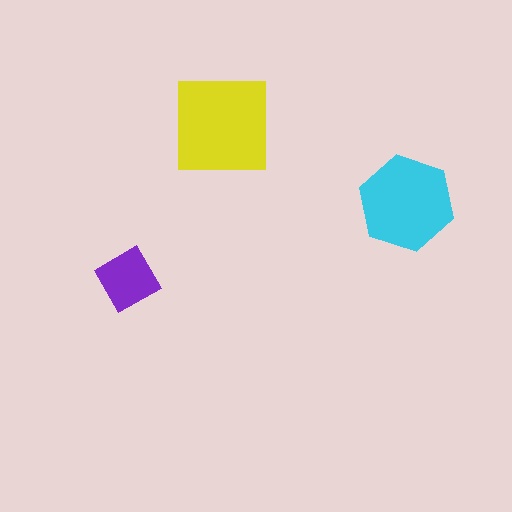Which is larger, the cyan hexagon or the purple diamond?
The cyan hexagon.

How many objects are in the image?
There are 3 objects in the image.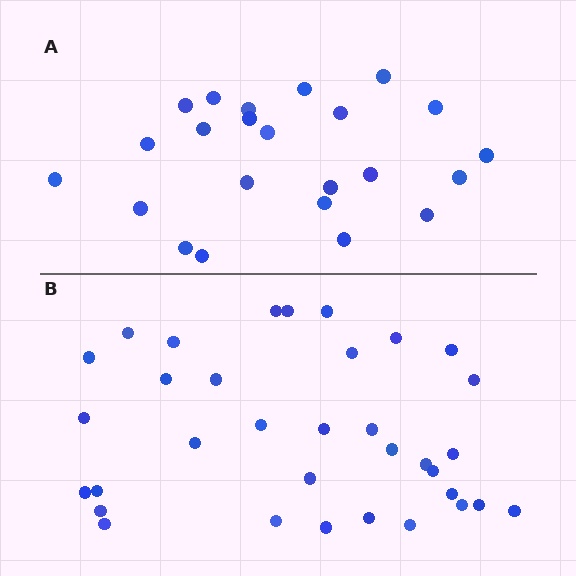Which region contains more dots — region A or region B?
Region B (the bottom region) has more dots.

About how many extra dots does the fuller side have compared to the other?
Region B has roughly 12 or so more dots than region A.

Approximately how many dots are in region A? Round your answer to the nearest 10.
About 20 dots. (The exact count is 23, which rounds to 20.)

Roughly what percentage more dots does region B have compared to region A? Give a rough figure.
About 50% more.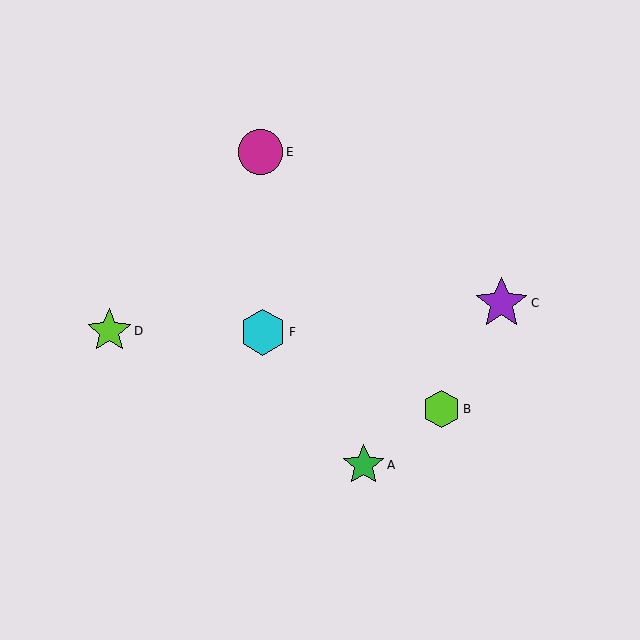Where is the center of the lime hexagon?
The center of the lime hexagon is at (441, 409).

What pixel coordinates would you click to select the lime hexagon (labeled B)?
Click at (441, 409) to select the lime hexagon B.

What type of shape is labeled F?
Shape F is a cyan hexagon.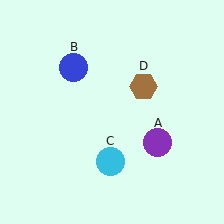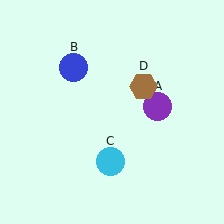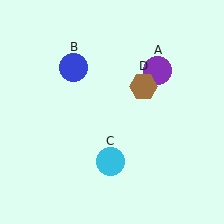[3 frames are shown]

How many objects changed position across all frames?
1 object changed position: purple circle (object A).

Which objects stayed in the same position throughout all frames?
Blue circle (object B) and cyan circle (object C) and brown hexagon (object D) remained stationary.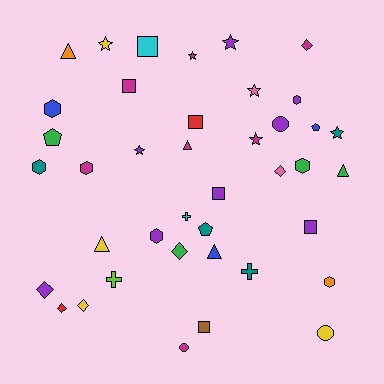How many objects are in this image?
There are 40 objects.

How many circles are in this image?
There are 3 circles.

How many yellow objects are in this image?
There are 4 yellow objects.